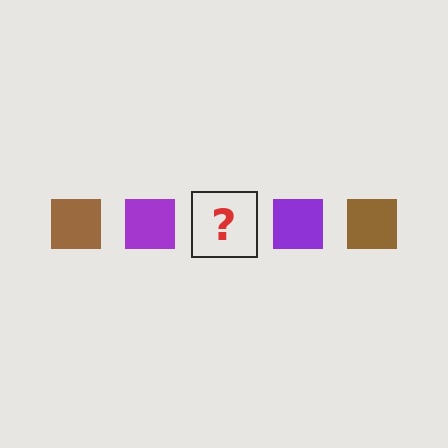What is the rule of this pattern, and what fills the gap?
The rule is that the pattern cycles through brown, purple squares. The gap should be filled with a brown square.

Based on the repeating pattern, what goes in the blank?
The blank should be a brown square.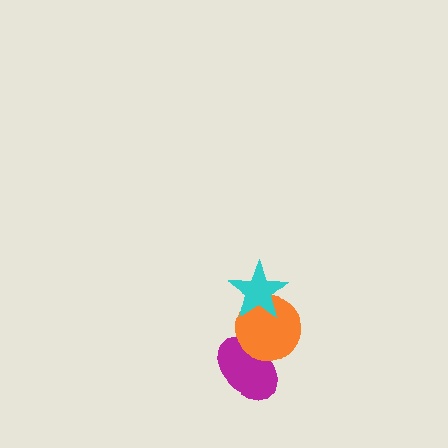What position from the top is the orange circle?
The orange circle is 2nd from the top.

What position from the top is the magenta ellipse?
The magenta ellipse is 3rd from the top.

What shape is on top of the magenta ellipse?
The orange circle is on top of the magenta ellipse.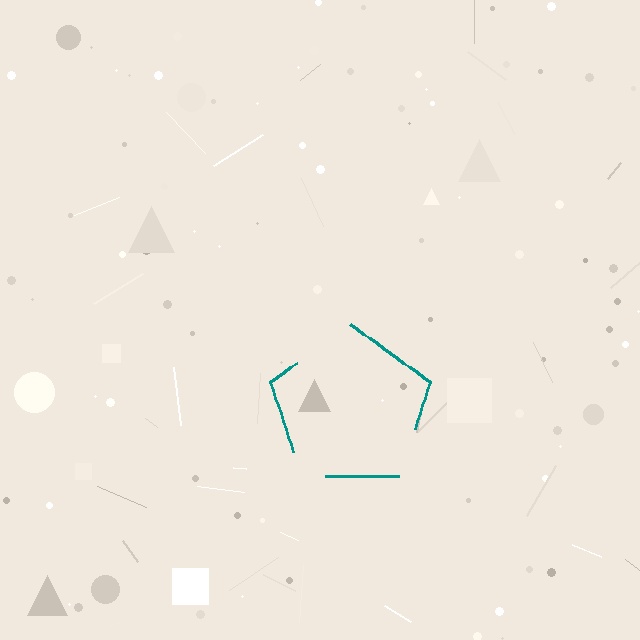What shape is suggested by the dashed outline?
The dashed outline suggests a pentagon.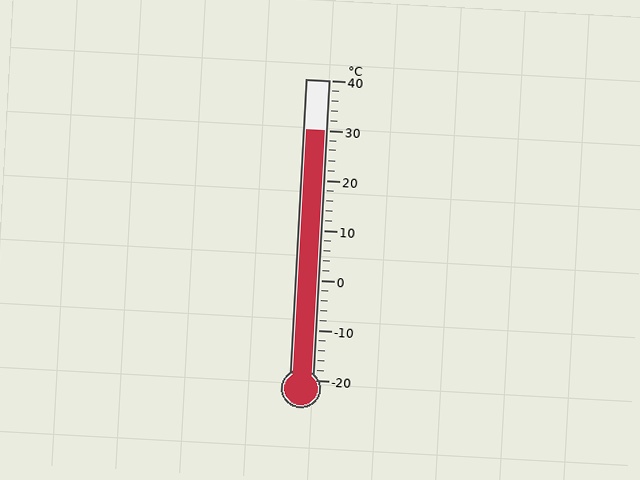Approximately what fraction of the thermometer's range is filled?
The thermometer is filled to approximately 85% of its range.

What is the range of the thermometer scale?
The thermometer scale ranges from -20°C to 40°C.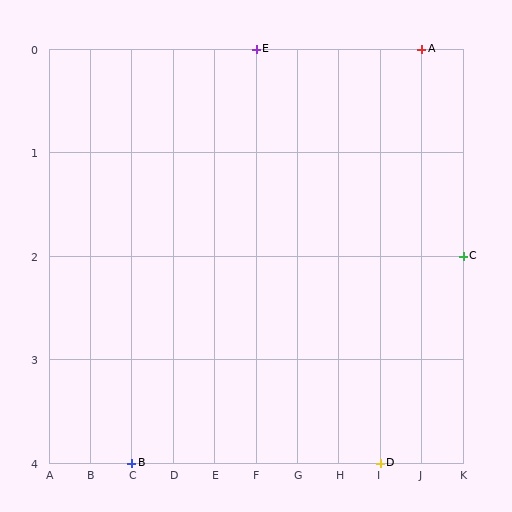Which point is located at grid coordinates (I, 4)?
Point D is at (I, 4).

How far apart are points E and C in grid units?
Points E and C are 5 columns and 2 rows apart (about 5.4 grid units diagonally).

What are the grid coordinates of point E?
Point E is at grid coordinates (F, 0).